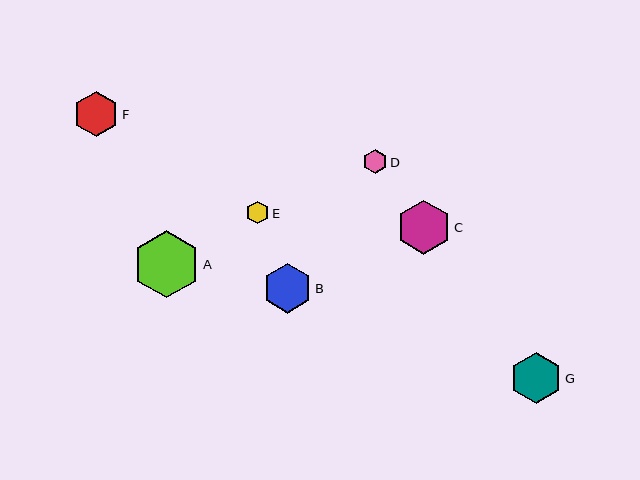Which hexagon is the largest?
Hexagon A is the largest with a size of approximately 67 pixels.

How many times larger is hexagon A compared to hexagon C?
Hexagon A is approximately 1.2 times the size of hexagon C.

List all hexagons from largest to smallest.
From largest to smallest: A, C, G, B, F, D, E.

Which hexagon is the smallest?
Hexagon E is the smallest with a size of approximately 23 pixels.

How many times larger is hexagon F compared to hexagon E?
Hexagon F is approximately 2.0 times the size of hexagon E.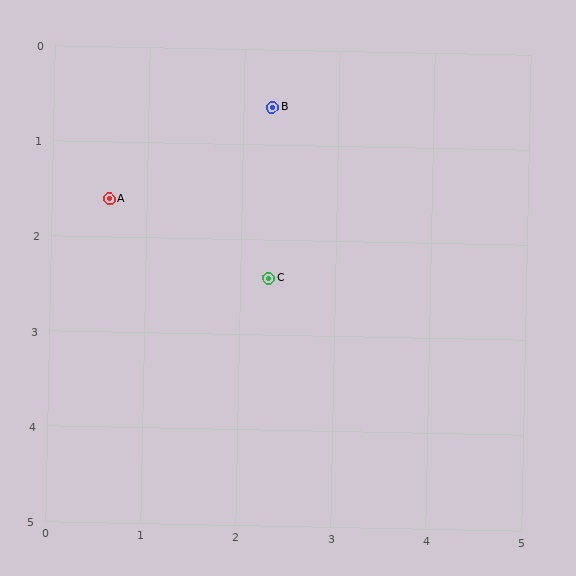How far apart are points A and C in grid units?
Points A and C are about 1.9 grid units apart.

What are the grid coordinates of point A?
Point A is at approximately (0.6, 1.6).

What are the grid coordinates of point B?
Point B is at approximately (2.3, 0.6).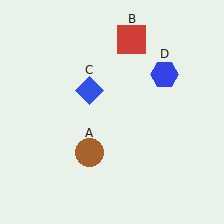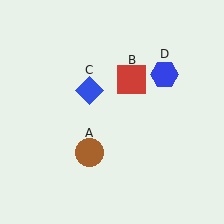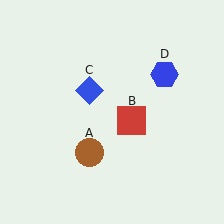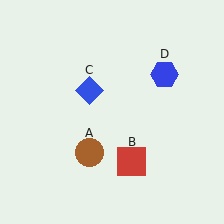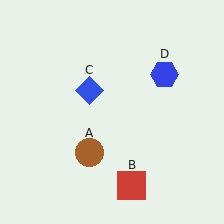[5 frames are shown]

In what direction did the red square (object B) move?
The red square (object B) moved down.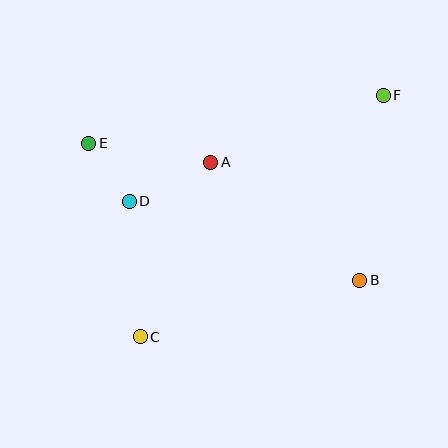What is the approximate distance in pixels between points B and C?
The distance between B and C is approximately 226 pixels.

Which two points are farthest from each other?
Points C and F are farthest from each other.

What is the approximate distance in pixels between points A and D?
The distance between A and D is approximately 90 pixels.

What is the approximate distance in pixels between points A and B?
The distance between A and B is approximately 190 pixels.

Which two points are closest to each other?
Points D and E are closest to each other.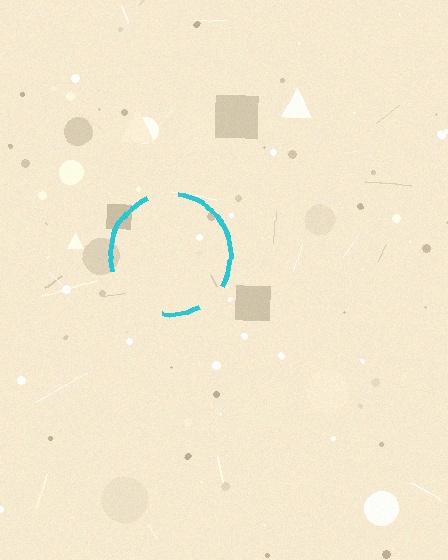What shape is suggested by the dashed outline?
The dashed outline suggests a circle.